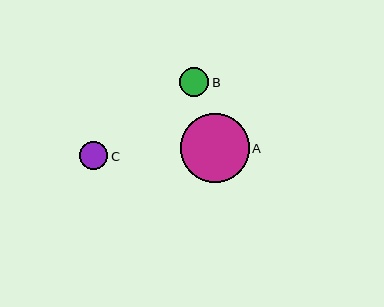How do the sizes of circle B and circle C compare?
Circle B and circle C are approximately the same size.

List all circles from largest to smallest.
From largest to smallest: A, B, C.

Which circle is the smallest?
Circle C is the smallest with a size of approximately 28 pixels.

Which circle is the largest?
Circle A is the largest with a size of approximately 69 pixels.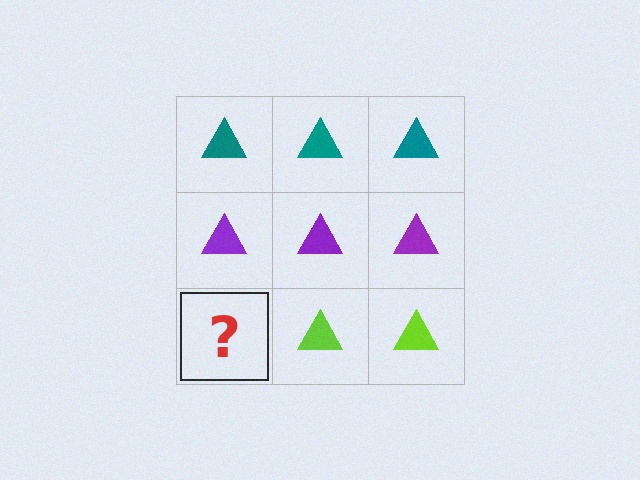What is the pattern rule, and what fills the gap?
The rule is that each row has a consistent color. The gap should be filled with a lime triangle.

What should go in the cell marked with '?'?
The missing cell should contain a lime triangle.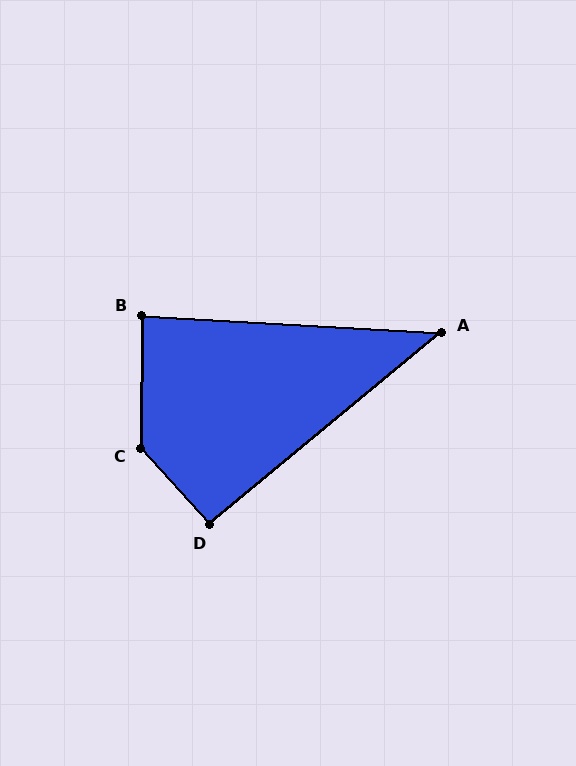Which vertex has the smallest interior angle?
A, at approximately 43 degrees.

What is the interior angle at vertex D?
Approximately 93 degrees (approximately right).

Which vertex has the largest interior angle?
C, at approximately 137 degrees.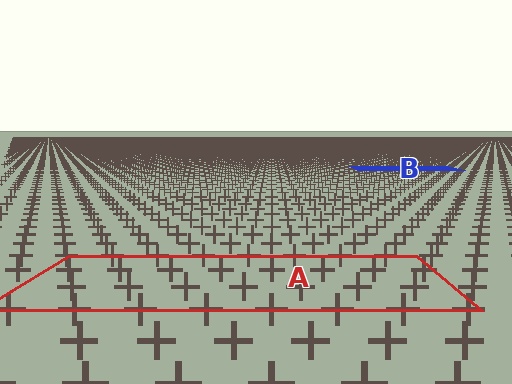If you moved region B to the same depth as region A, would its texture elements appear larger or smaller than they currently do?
They would appear larger. At a closer depth, the same texture elements are projected at a bigger on-screen size.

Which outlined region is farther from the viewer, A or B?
Region B is farther from the viewer — the texture elements inside it appear smaller and more densely packed.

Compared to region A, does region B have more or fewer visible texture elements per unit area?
Region B has more texture elements per unit area — they are packed more densely because it is farther away.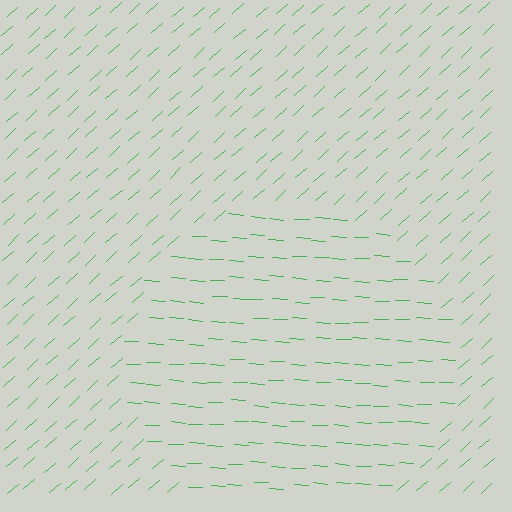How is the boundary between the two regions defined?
The boundary is defined purely by a change in line orientation (approximately 45 degrees difference). All lines are the same color and thickness.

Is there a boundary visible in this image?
Yes, there is a texture boundary formed by a change in line orientation.